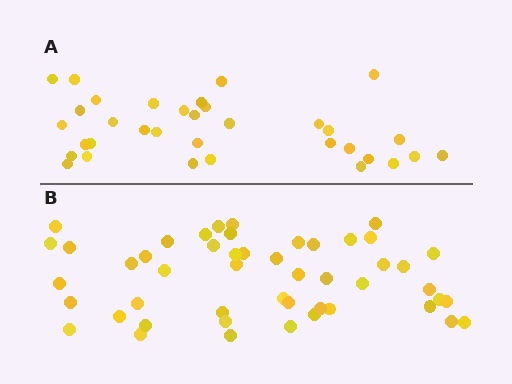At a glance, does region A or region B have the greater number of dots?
Region B (the bottom region) has more dots.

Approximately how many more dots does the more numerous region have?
Region B has approximately 15 more dots than region A.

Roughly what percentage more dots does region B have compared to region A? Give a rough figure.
About 45% more.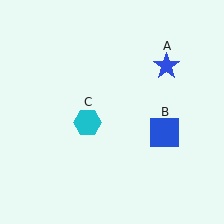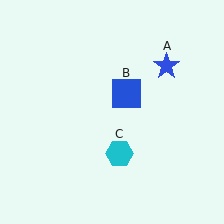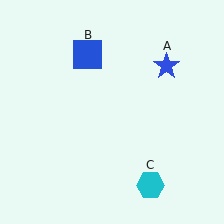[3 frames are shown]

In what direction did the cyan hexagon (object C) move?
The cyan hexagon (object C) moved down and to the right.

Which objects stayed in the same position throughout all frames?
Blue star (object A) remained stationary.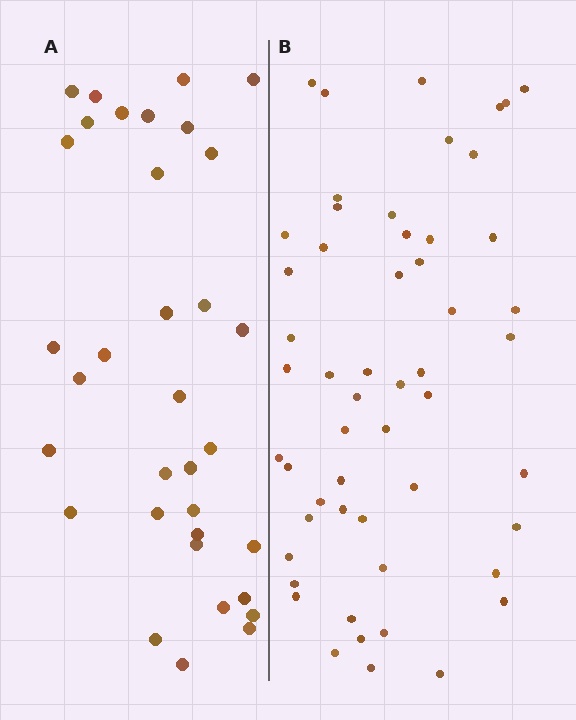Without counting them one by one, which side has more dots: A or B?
Region B (the right region) has more dots.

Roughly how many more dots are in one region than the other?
Region B has approximately 20 more dots than region A.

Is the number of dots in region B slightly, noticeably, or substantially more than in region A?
Region B has substantially more. The ratio is roughly 1.6 to 1.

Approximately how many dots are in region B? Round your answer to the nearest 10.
About 50 dots. (The exact count is 54, which rounds to 50.)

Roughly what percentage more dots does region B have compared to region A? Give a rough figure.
About 60% more.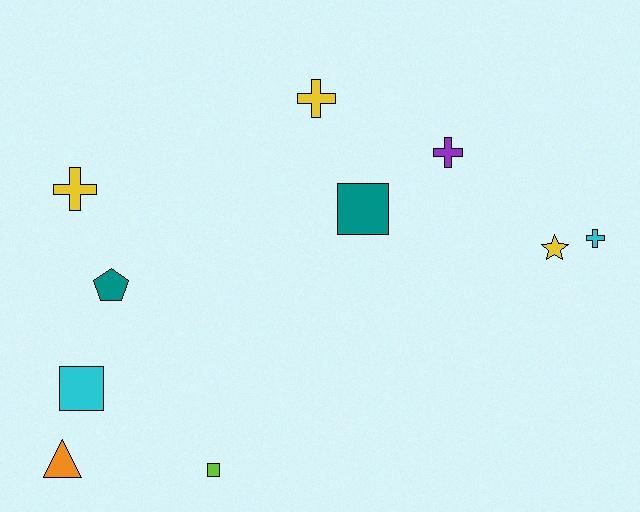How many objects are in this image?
There are 10 objects.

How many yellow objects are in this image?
There are 3 yellow objects.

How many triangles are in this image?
There is 1 triangle.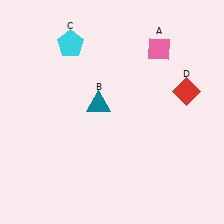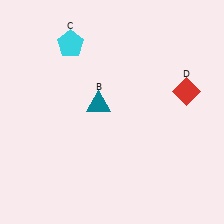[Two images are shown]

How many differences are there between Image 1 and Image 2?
There is 1 difference between the two images.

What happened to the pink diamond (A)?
The pink diamond (A) was removed in Image 2. It was in the top-right area of Image 1.